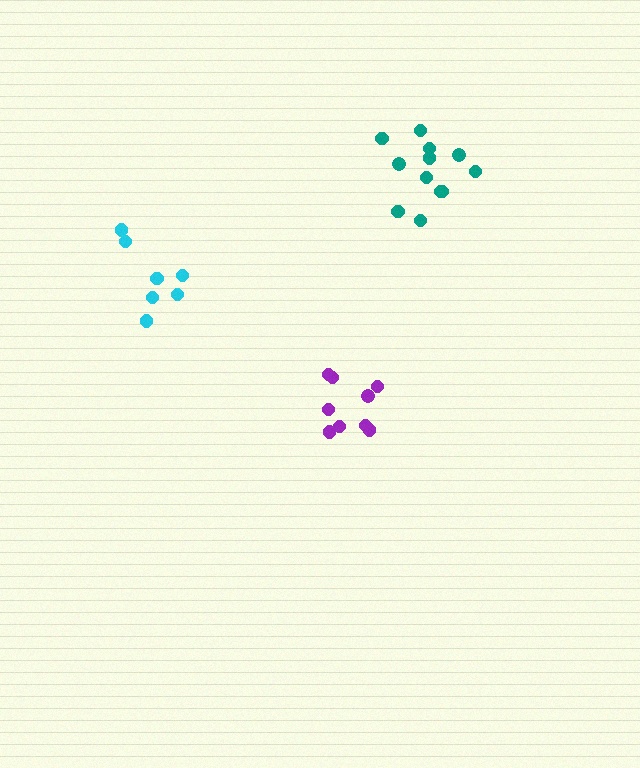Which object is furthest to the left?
The cyan cluster is leftmost.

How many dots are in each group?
Group 1: 12 dots, Group 2: 7 dots, Group 3: 9 dots (28 total).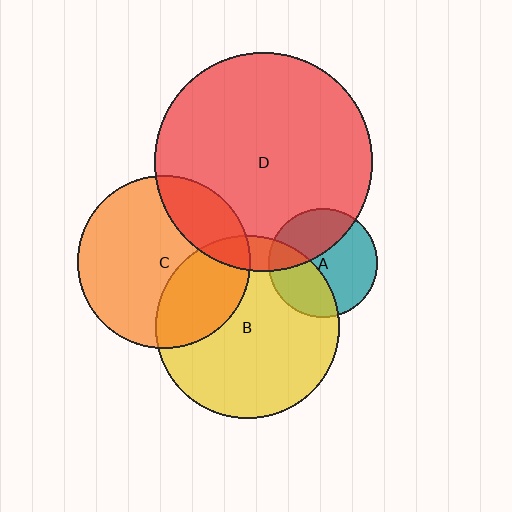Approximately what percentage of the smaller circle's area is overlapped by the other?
Approximately 30%.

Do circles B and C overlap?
Yes.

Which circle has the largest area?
Circle D (red).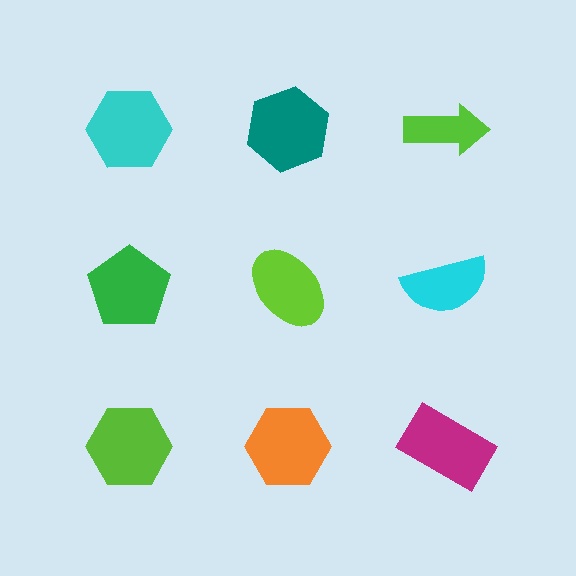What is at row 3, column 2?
An orange hexagon.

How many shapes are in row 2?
3 shapes.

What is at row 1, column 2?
A teal hexagon.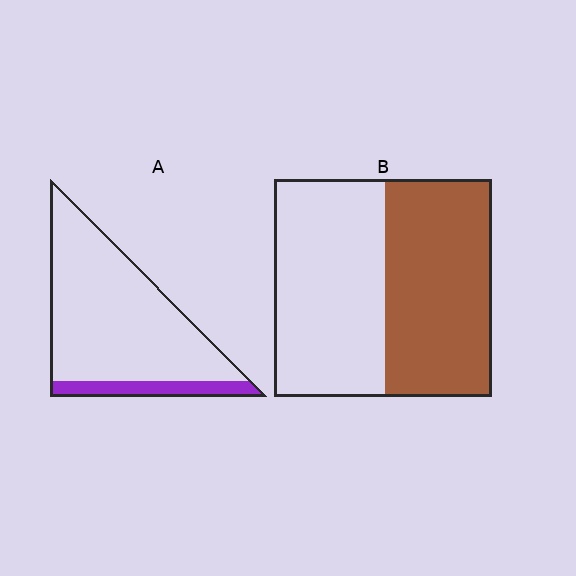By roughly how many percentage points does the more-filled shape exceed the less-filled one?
By roughly 35 percentage points (B over A).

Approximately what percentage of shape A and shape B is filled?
A is approximately 15% and B is approximately 50%.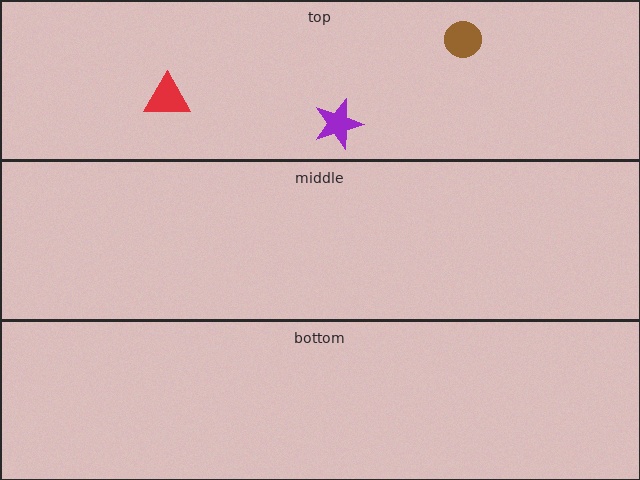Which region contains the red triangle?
The top region.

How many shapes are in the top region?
3.